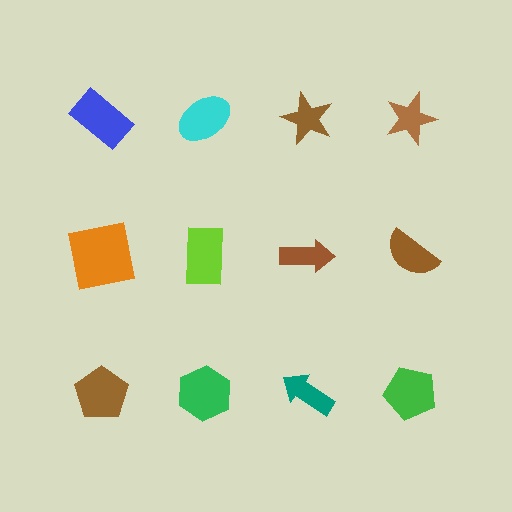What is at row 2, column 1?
An orange square.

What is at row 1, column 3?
A brown star.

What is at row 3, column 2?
A green hexagon.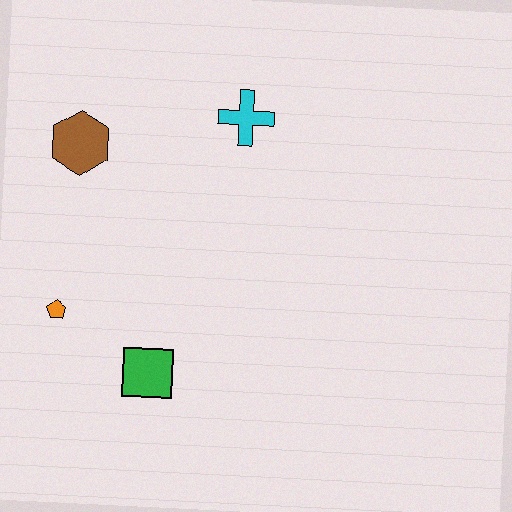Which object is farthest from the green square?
The cyan cross is farthest from the green square.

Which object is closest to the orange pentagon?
The green square is closest to the orange pentagon.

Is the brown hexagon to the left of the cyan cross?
Yes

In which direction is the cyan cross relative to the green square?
The cyan cross is above the green square.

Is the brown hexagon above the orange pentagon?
Yes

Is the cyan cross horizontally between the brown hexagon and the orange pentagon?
No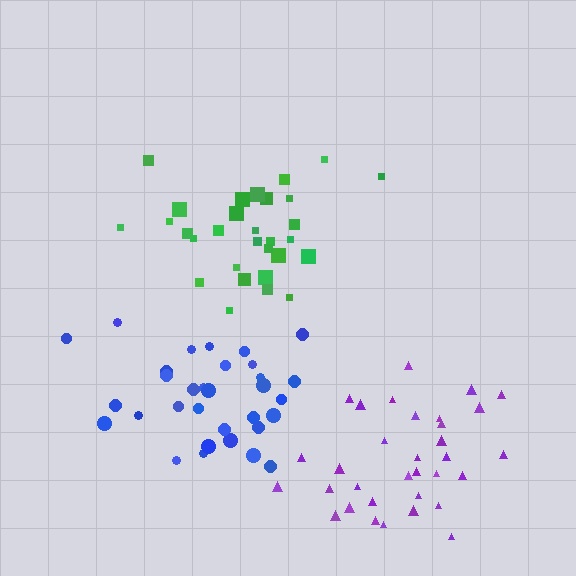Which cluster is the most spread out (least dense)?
Blue.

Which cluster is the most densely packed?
Green.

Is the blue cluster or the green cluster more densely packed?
Green.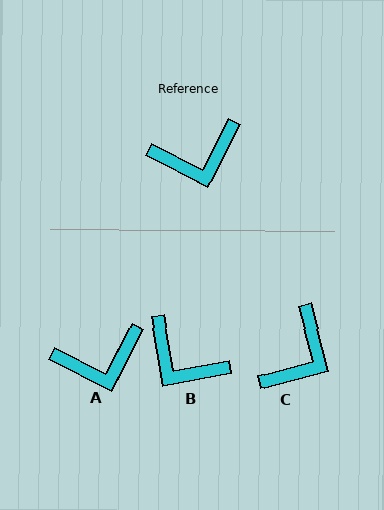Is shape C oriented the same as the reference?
No, it is off by about 42 degrees.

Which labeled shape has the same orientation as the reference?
A.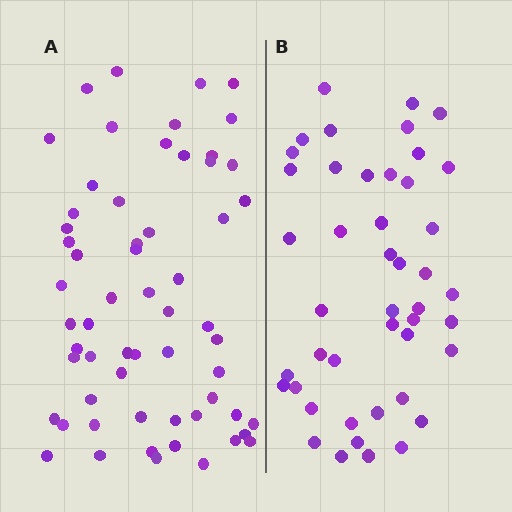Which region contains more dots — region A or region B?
Region A (the left region) has more dots.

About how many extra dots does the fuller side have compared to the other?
Region A has approximately 15 more dots than region B.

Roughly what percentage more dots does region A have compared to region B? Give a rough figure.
About 35% more.